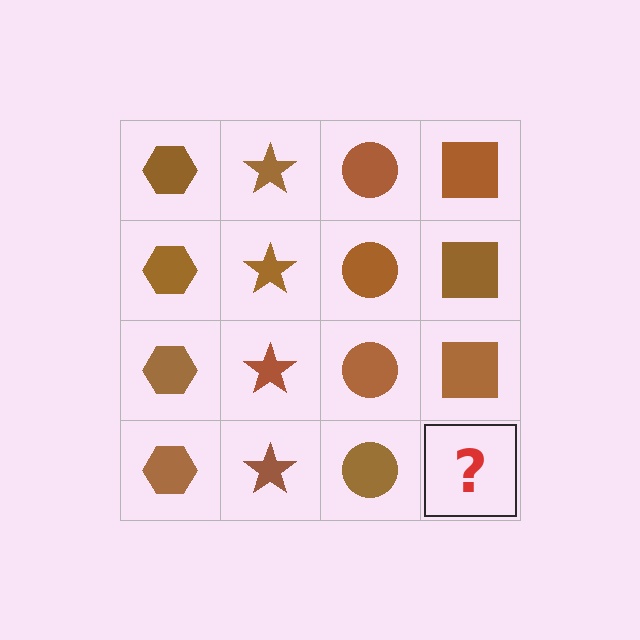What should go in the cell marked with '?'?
The missing cell should contain a brown square.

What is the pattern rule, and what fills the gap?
The rule is that each column has a consistent shape. The gap should be filled with a brown square.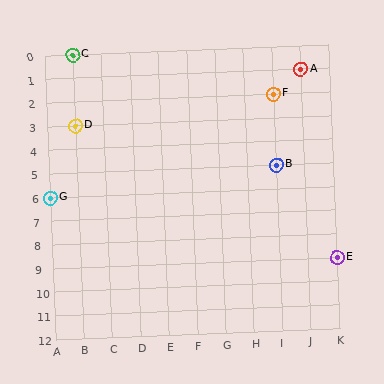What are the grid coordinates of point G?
Point G is at grid coordinates (A, 6).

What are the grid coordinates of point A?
Point A is at grid coordinates (J, 1).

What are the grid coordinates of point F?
Point F is at grid coordinates (I, 2).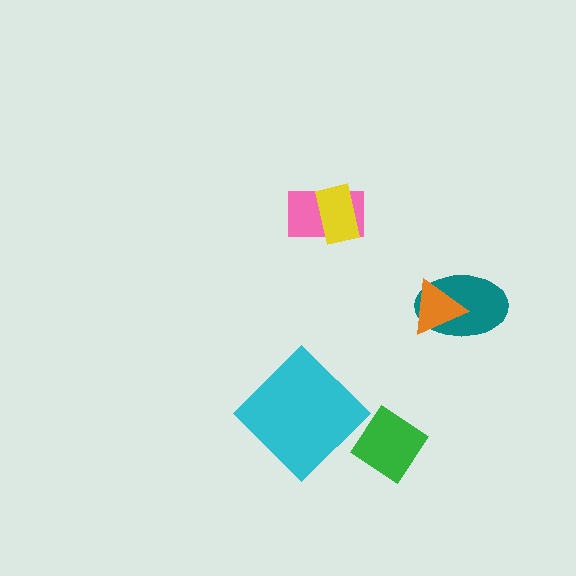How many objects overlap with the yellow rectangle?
1 object overlaps with the yellow rectangle.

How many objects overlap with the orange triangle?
1 object overlaps with the orange triangle.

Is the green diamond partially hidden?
No, no other shape covers it.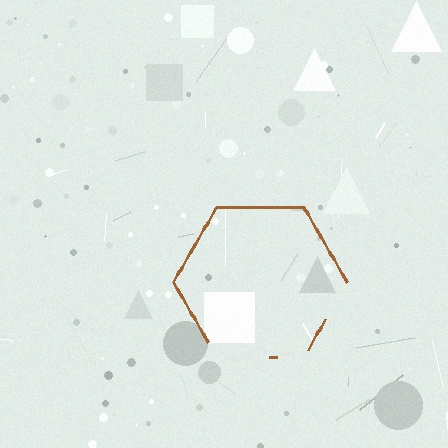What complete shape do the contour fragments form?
The contour fragments form a hexagon.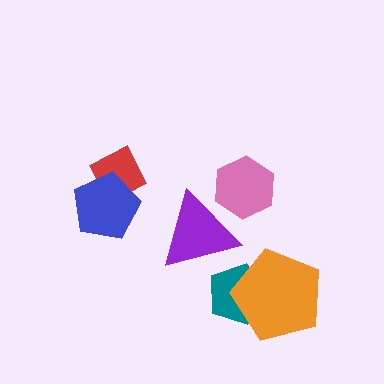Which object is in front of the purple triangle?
The pink hexagon is in front of the purple triangle.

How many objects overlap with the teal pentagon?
1 object overlaps with the teal pentagon.